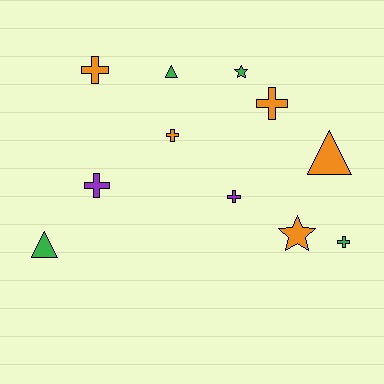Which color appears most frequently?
Orange, with 5 objects.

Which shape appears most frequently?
Cross, with 6 objects.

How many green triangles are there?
There are 2 green triangles.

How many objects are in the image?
There are 11 objects.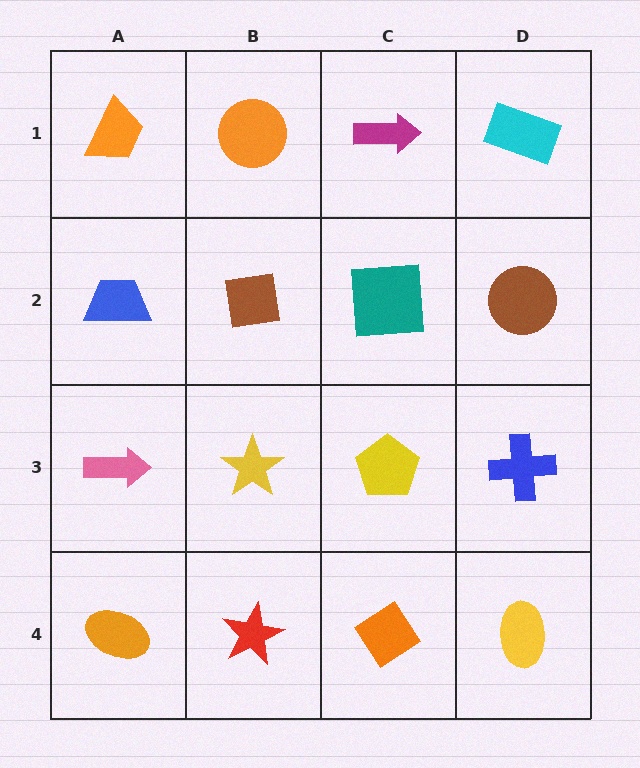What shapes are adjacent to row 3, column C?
A teal square (row 2, column C), an orange diamond (row 4, column C), a yellow star (row 3, column B), a blue cross (row 3, column D).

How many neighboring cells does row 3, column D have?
3.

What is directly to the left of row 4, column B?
An orange ellipse.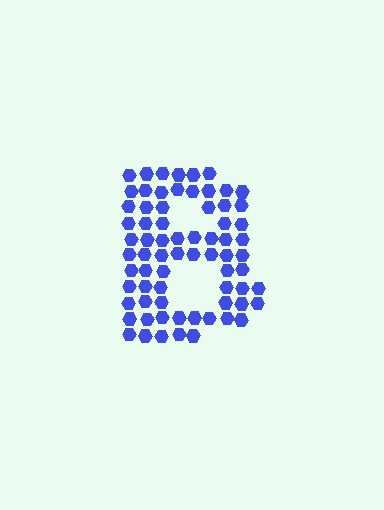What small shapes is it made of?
It is made of small hexagons.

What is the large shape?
The large shape is the letter B.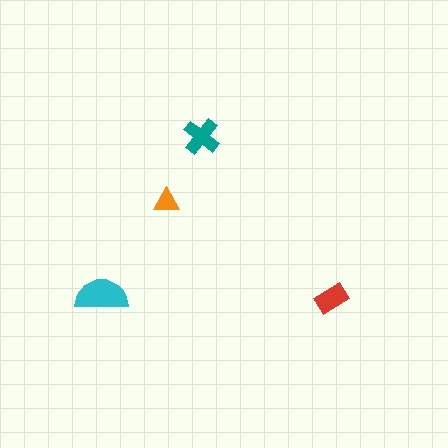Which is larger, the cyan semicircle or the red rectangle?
The cyan semicircle.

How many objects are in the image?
There are 4 objects in the image.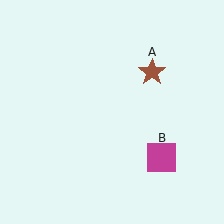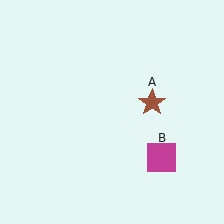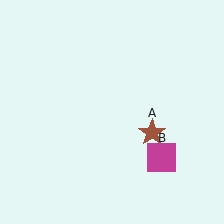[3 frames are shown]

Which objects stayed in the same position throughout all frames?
Magenta square (object B) remained stationary.